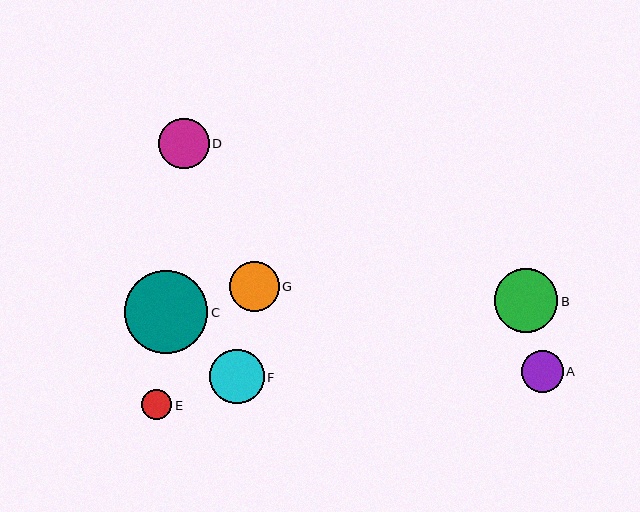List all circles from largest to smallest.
From largest to smallest: C, B, F, D, G, A, E.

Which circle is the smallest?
Circle E is the smallest with a size of approximately 30 pixels.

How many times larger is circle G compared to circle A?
Circle G is approximately 1.2 times the size of circle A.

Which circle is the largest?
Circle C is the largest with a size of approximately 83 pixels.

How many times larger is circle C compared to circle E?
Circle C is approximately 2.7 times the size of circle E.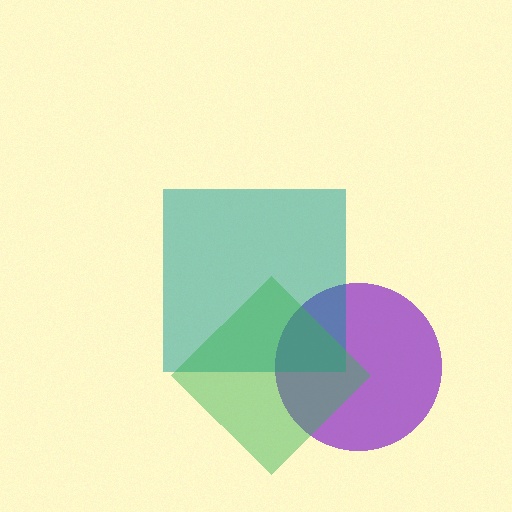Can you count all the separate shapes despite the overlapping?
Yes, there are 3 separate shapes.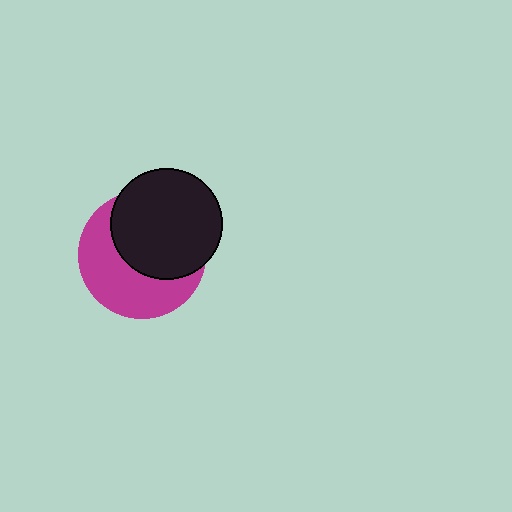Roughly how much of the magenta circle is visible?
About half of it is visible (roughly 48%).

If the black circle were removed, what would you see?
You would see the complete magenta circle.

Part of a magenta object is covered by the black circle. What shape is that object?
It is a circle.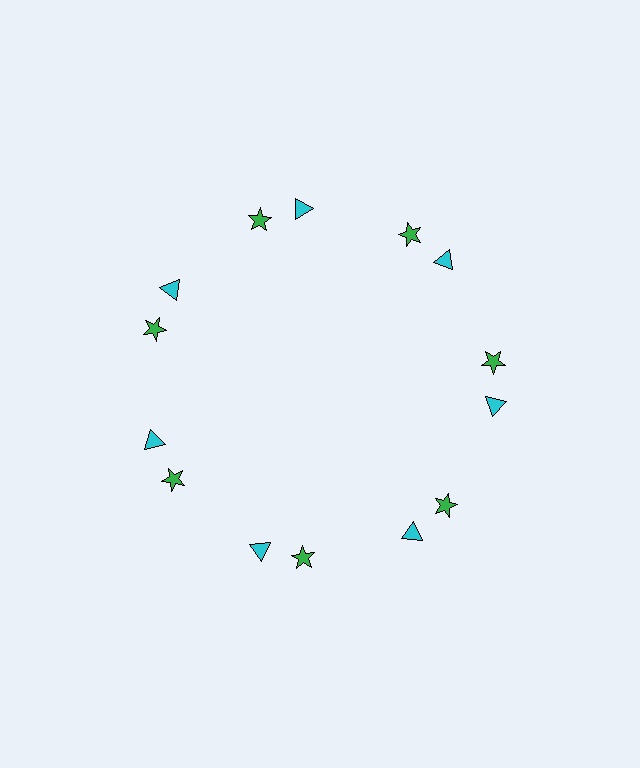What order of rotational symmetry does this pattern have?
This pattern has 7-fold rotational symmetry.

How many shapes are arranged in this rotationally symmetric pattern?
There are 14 shapes, arranged in 7 groups of 2.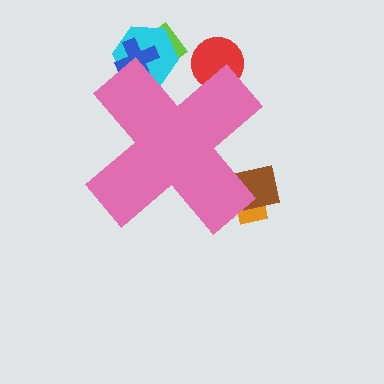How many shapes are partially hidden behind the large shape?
6 shapes are partially hidden.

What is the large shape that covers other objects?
A pink cross.